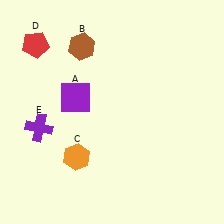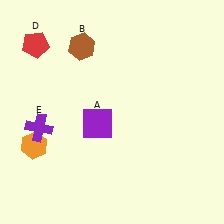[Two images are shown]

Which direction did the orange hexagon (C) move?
The orange hexagon (C) moved left.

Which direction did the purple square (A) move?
The purple square (A) moved down.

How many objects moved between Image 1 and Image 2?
2 objects moved between the two images.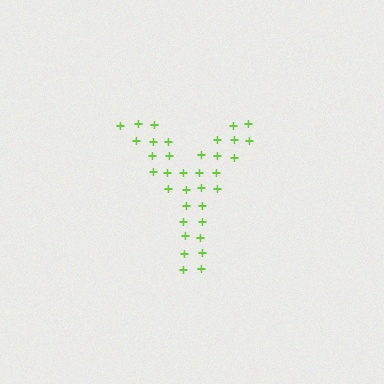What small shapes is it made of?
It is made of small plus signs.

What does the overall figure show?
The overall figure shows the letter Y.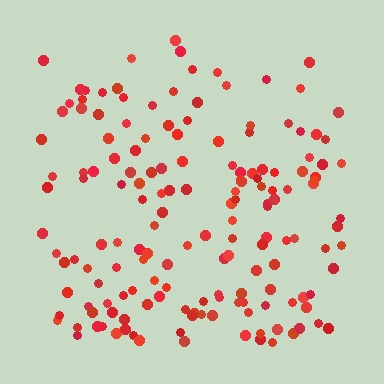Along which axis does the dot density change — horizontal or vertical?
Vertical.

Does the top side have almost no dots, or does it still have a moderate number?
Still a moderate number, just noticeably fewer than the bottom.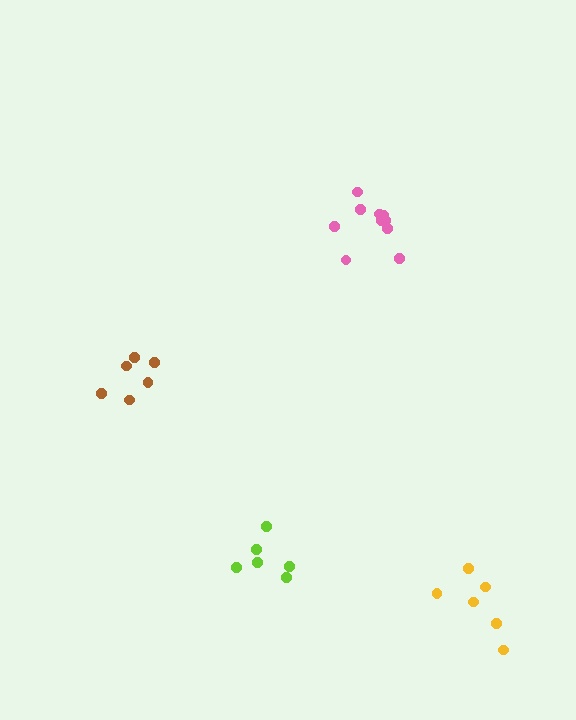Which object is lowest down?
The yellow cluster is bottommost.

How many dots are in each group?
Group 1: 10 dots, Group 2: 6 dots, Group 3: 6 dots, Group 4: 6 dots (28 total).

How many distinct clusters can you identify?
There are 4 distinct clusters.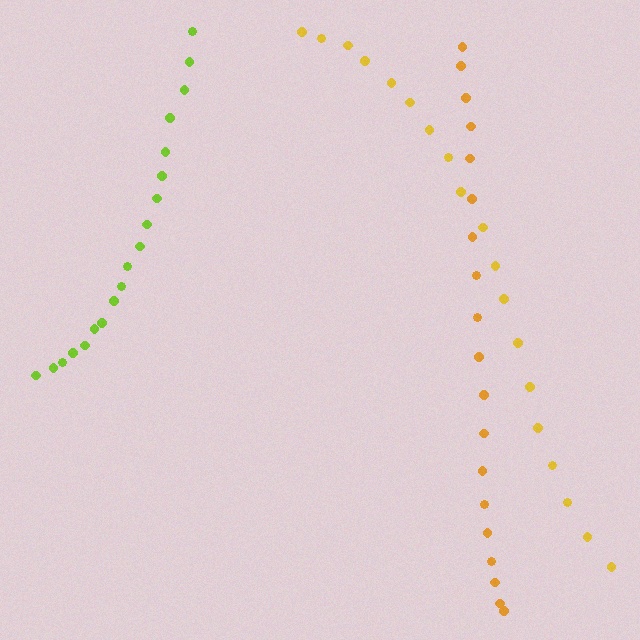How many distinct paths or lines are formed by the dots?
There are 3 distinct paths.